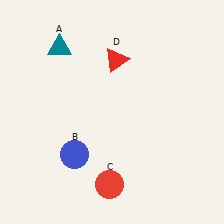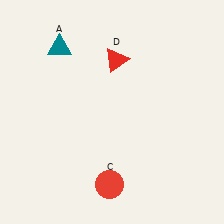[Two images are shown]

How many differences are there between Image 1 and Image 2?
There is 1 difference between the two images.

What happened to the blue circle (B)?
The blue circle (B) was removed in Image 2. It was in the bottom-left area of Image 1.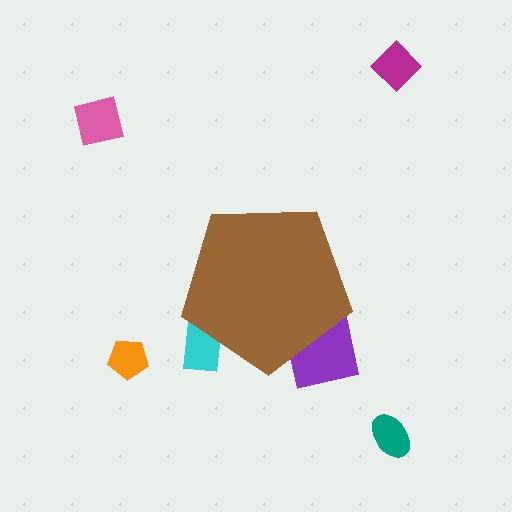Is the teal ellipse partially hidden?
No, the teal ellipse is fully visible.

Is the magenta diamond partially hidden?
No, the magenta diamond is fully visible.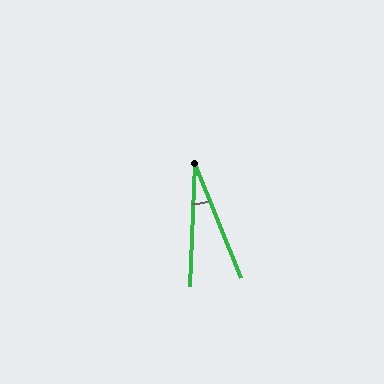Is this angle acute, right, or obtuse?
It is acute.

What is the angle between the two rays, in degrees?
Approximately 24 degrees.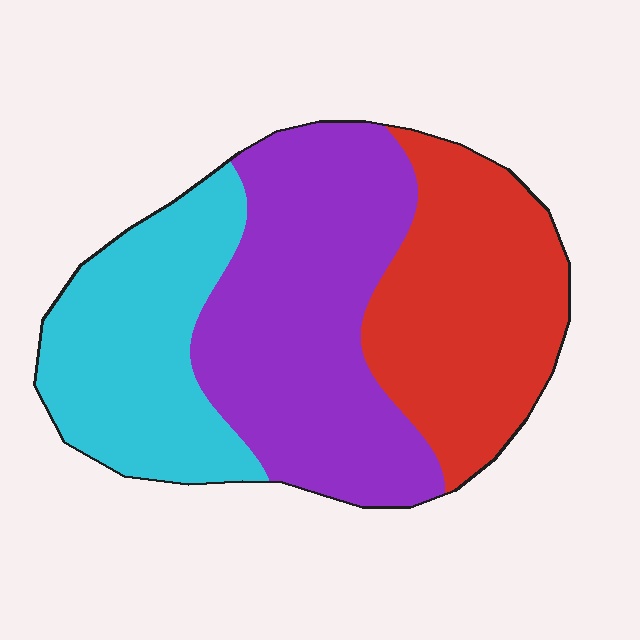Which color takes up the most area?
Purple, at roughly 40%.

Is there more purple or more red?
Purple.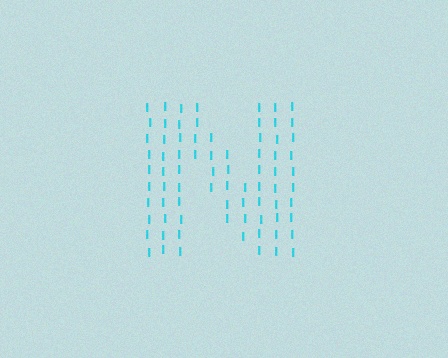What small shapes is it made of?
It is made of small letter I's.